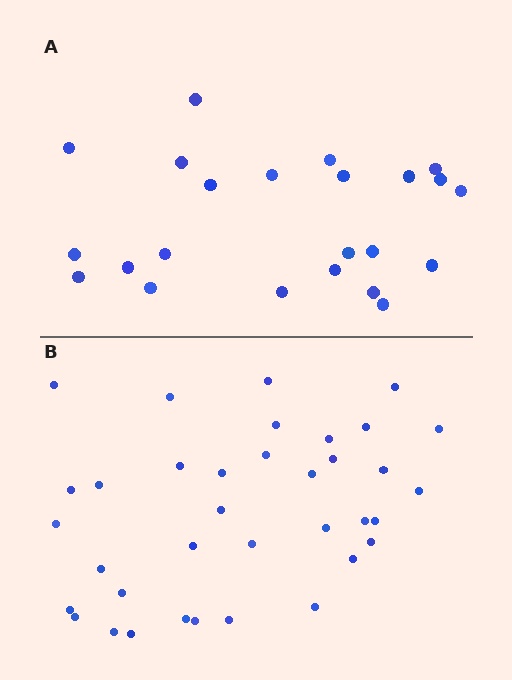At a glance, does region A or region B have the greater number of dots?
Region B (the bottom region) has more dots.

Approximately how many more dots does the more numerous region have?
Region B has approximately 15 more dots than region A.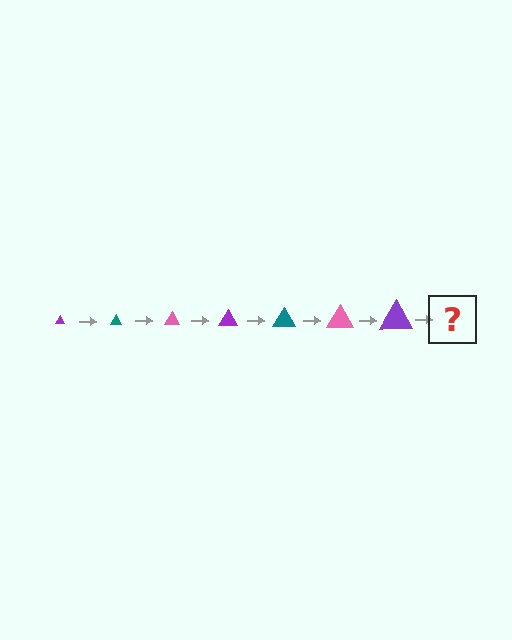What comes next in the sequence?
The next element should be a teal triangle, larger than the previous one.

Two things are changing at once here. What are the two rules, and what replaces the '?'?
The two rules are that the triangle grows larger each step and the color cycles through purple, teal, and pink. The '?' should be a teal triangle, larger than the previous one.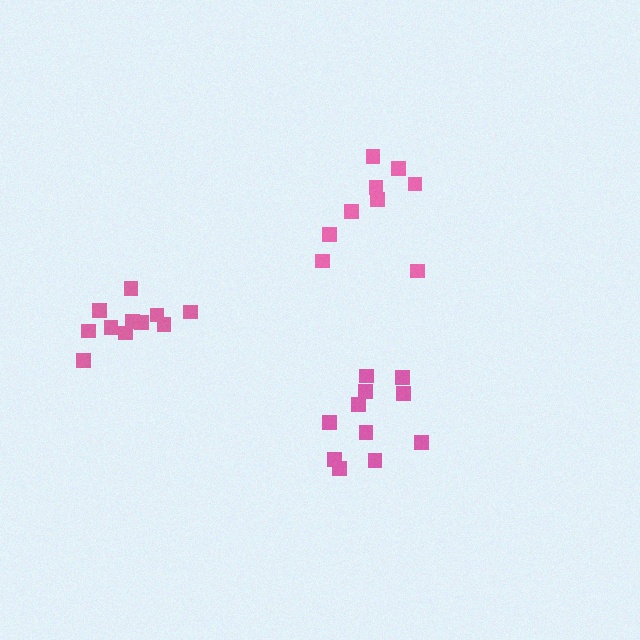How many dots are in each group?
Group 1: 11 dots, Group 2: 9 dots, Group 3: 11 dots (31 total).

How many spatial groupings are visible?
There are 3 spatial groupings.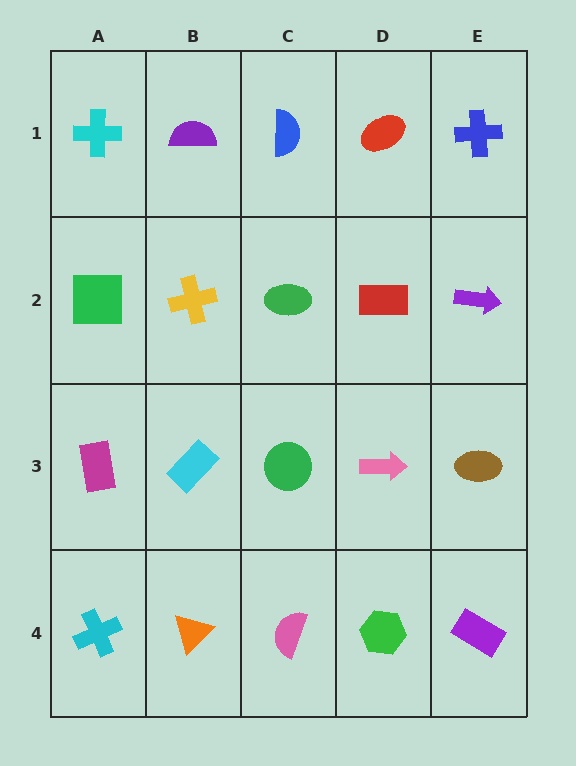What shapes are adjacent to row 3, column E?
A purple arrow (row 2, column E), a purple rectangle (row 4, column E), a pink arrow (row 3, column D).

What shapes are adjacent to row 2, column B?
A purple semicircle (row 1, column B), a cyan rectangle (row 3, column B), a green square (row 2, column A), a green ellipse (row 2, column C).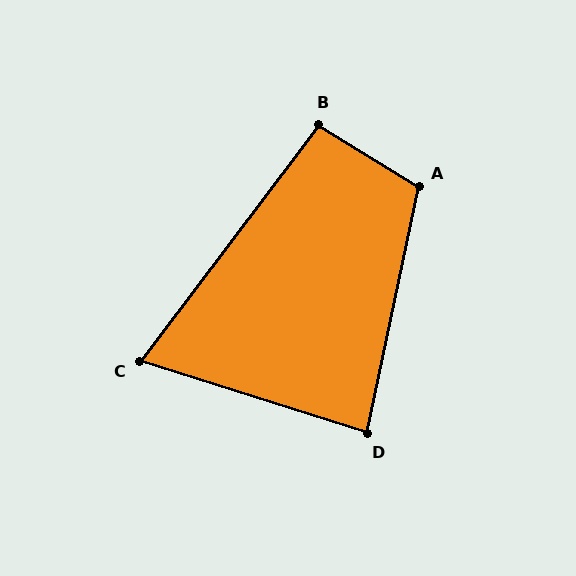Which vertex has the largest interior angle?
A, at approximately 110 degrees.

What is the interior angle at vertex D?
Approximately 84 degrees (acute).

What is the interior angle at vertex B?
Approximately 96 degrees (obtuse).